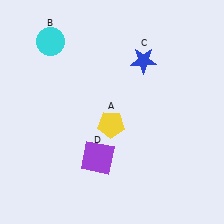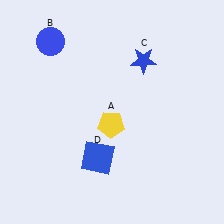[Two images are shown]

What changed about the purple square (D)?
In Image 1, D is purple. In Image 2, it changed to blue.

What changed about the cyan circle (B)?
In Image 1, B is cyan. In Image 2, it changed to blue.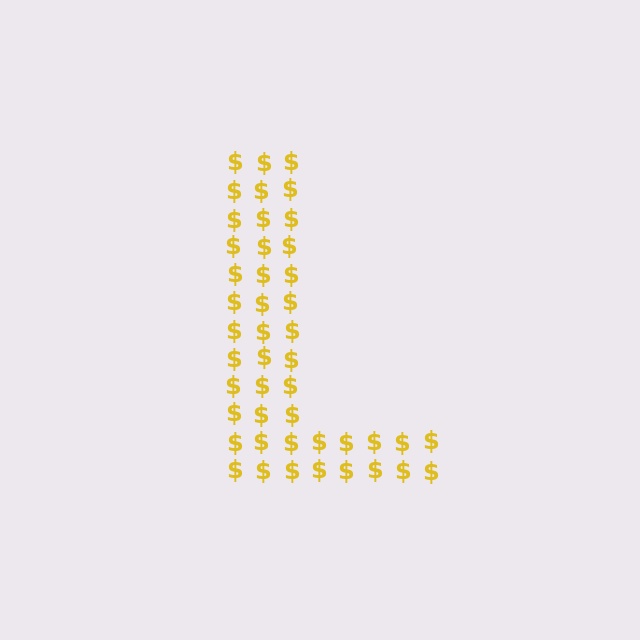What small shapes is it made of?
It is made of small dollar signs.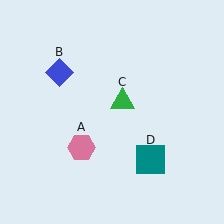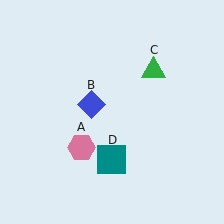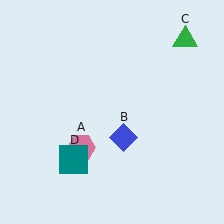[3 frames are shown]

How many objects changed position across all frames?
3 objects changed position: blue diamond (object B), green triangle (object C), teal square (object D).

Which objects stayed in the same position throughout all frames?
Pink hexagon (object A) remained stationary.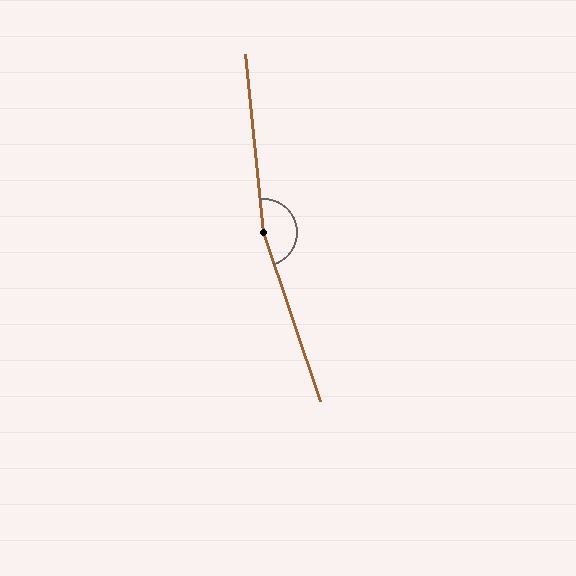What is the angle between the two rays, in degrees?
Approximately 167 degrees.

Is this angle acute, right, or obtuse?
It is obtuse.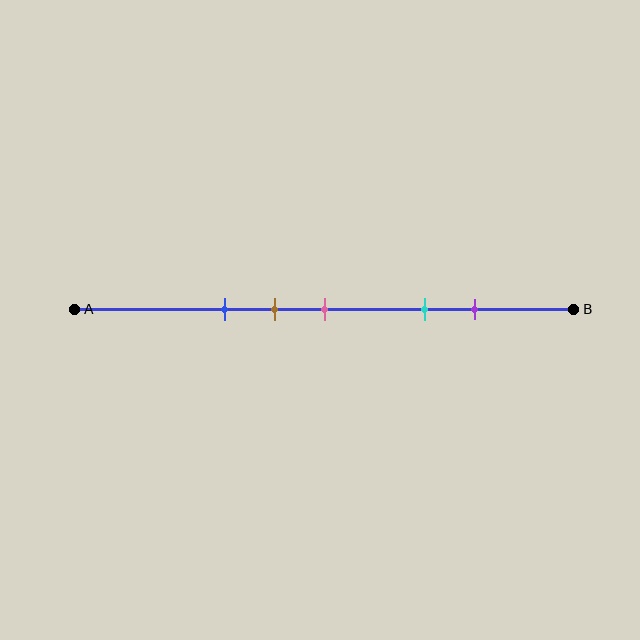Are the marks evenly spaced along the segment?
No, the marks are not evenly spaced.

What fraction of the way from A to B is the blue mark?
The blue mark is approximately 30% (0.3) of the way from A to B.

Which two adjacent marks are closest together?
The brown and pink marks are the closest adjacent pair.